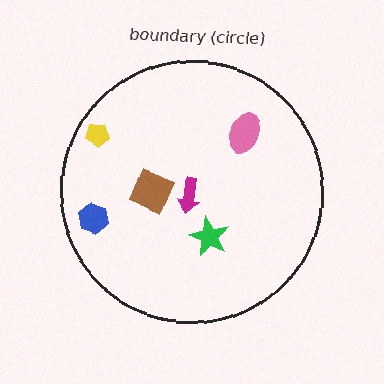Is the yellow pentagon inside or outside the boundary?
Inside.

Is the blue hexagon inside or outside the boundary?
Inside.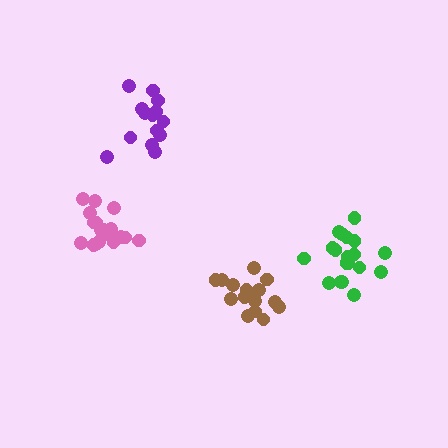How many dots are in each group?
Group 1: 20 dots, Group 2: 20 dots, Group 3: 14 dots, Group 4: 17 dots (71 total).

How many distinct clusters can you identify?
There are 4 distinct clusters.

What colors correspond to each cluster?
The clusters are colored: green, pink, purple, brown.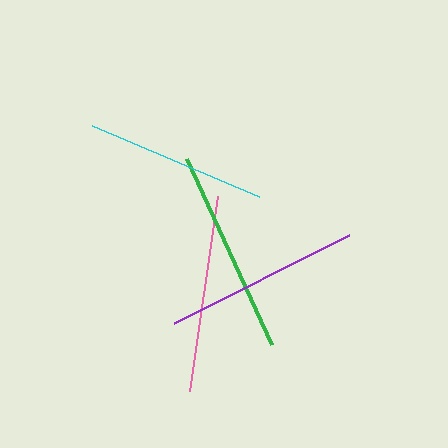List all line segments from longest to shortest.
From longest to shortest: green, pink, purple, cyan.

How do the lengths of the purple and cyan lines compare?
The purple and cyan lines are approximately the same length.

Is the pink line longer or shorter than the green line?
The green line is longer than the pink line.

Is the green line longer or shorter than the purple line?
The green line is longer than the purple line.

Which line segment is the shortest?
The cyan line is the shortest at approximately 182 pixels.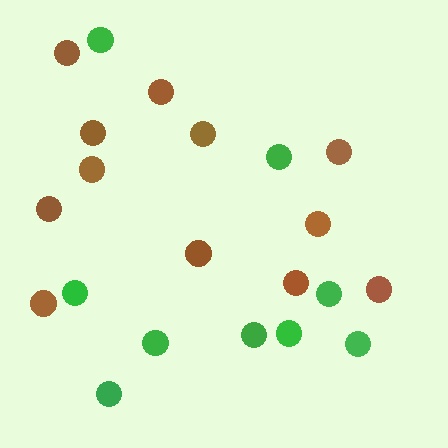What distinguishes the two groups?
There are 2 groups: one group of brown circles (12) and one group of green circles (9).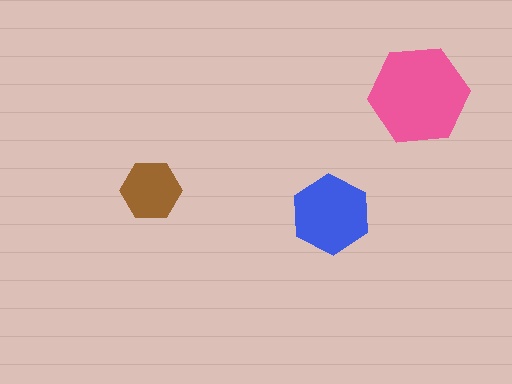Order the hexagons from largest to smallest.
the pink one, the blue one, the brown one.